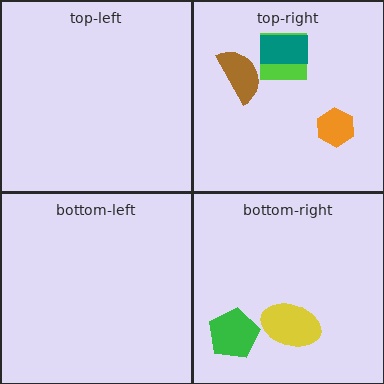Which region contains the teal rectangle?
The top-right region.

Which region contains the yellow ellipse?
The bottom-right region.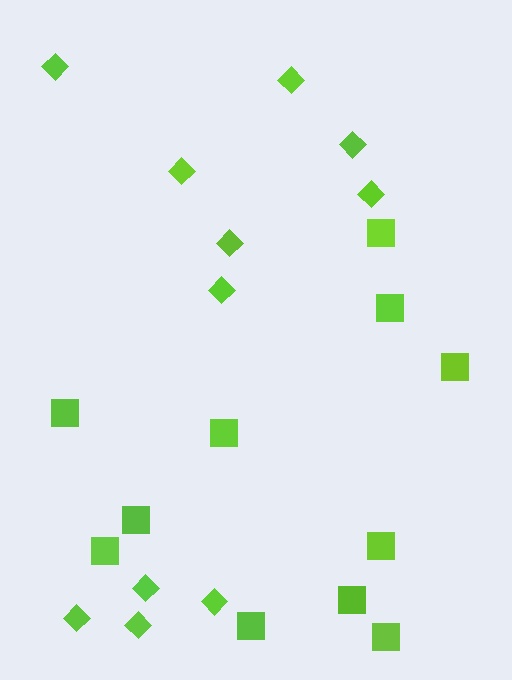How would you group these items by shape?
There are 2 groups: one group of squares (11) and one group of diamonds (11).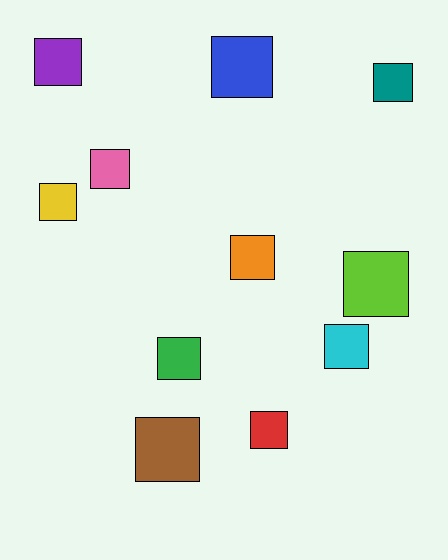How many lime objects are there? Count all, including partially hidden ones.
There is 1 lime object.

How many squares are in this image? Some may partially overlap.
There are 11 squares.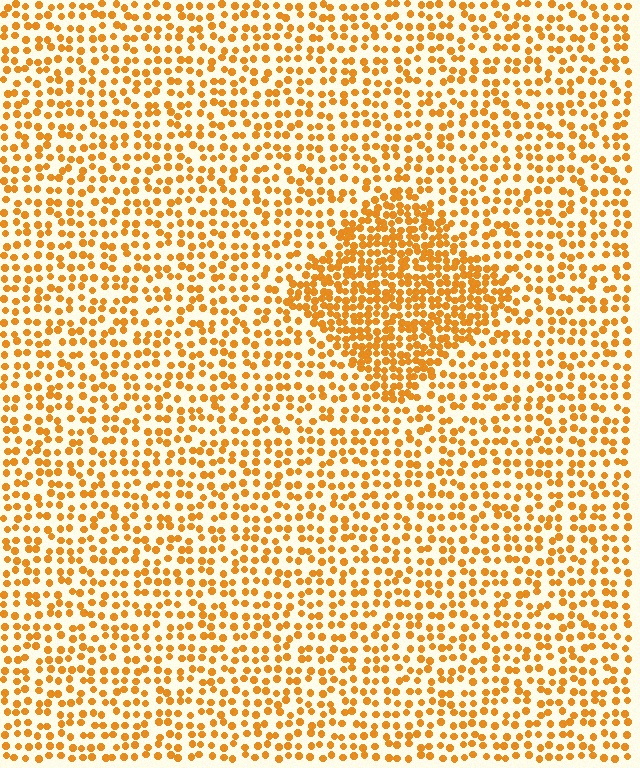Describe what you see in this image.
The image contains small orange elements arranged at two different densities. A diamond-shaped region is visible where the elements are more densely packed than the surrounding area.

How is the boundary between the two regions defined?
The boundary is defined by a change in element density (approximately 2.0x ratio). All elements are the same color, size, and shape.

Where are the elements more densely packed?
The elements are more densely packed inside the diamond boundary.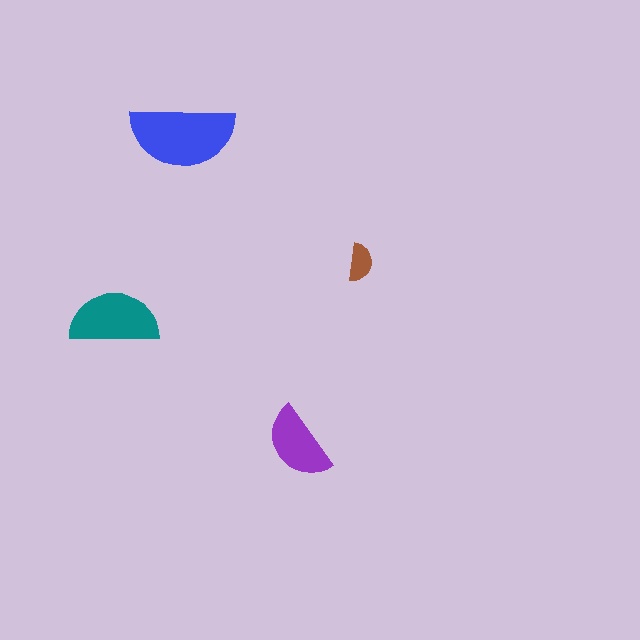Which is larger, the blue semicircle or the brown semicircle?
The blue one.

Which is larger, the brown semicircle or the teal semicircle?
The teal one.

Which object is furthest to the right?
The brown semicircle is rightmost.